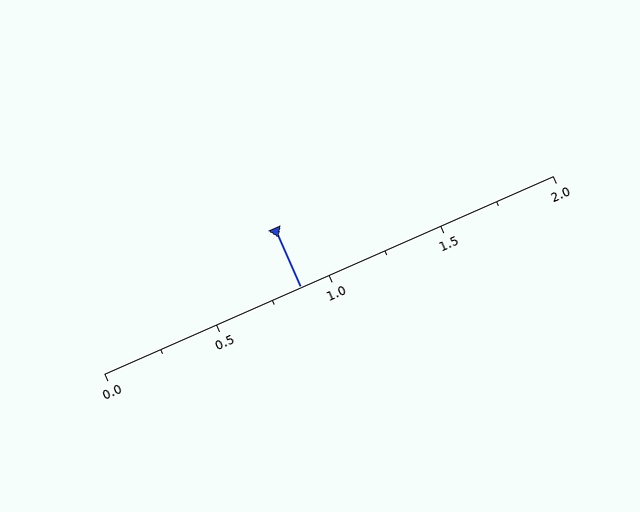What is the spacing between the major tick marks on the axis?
The major ticks are spaced 0.5 apart.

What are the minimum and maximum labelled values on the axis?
The axis runs from 0.0 to 2.0.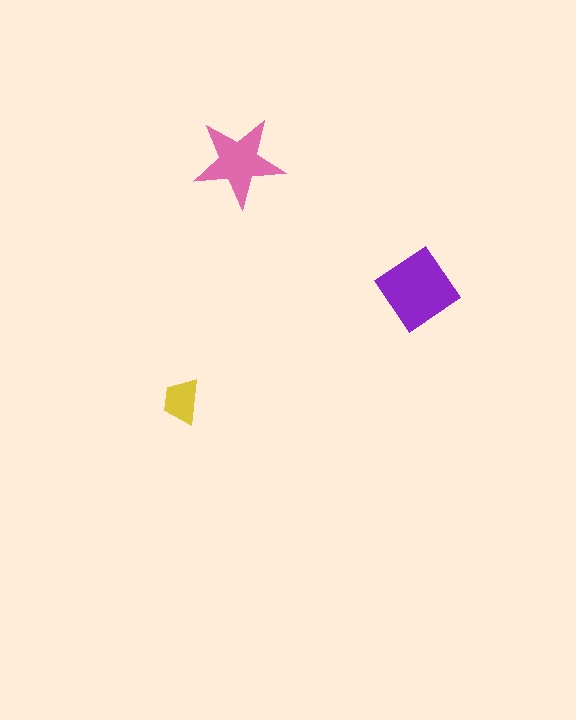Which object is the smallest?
The yellow trapezoid.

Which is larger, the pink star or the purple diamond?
The purple diamond.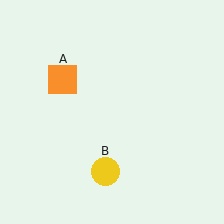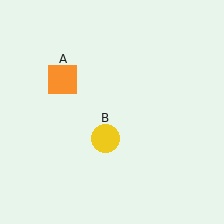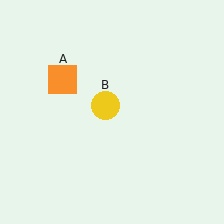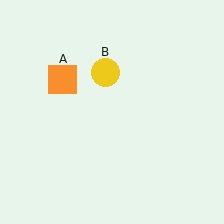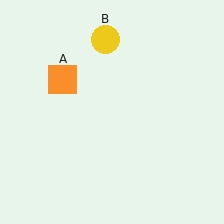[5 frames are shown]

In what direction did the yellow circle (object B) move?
The yellow circle (object B) moved up.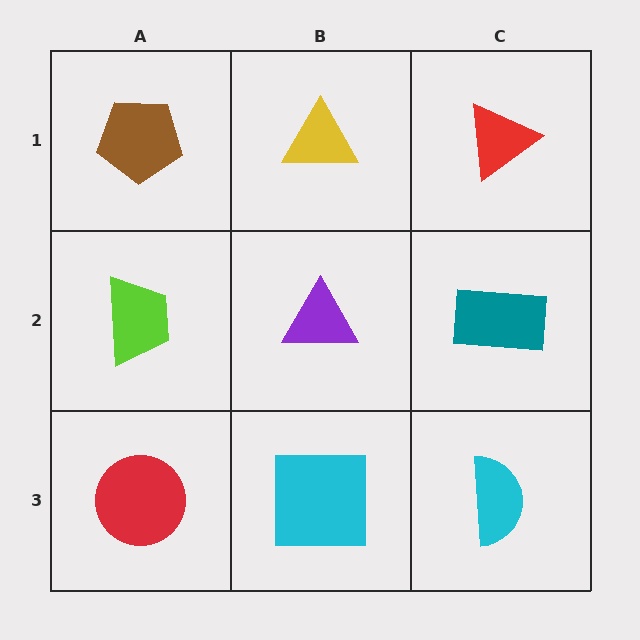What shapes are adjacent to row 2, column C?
A red triangle (row 1, column C), a cyan semicircle (row 3, column C), a purple triangle (row 2, column B).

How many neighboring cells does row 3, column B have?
3.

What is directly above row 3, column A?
A lime trapezoid.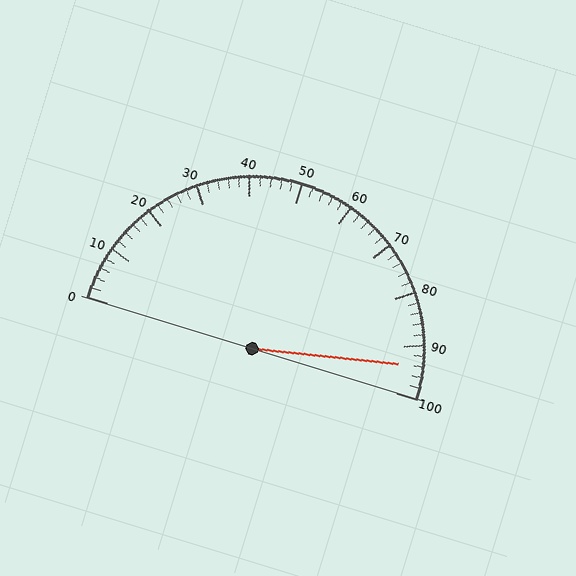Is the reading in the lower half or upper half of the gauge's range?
The reading is in the upper half of the range (0 to 100).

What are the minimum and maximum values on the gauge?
The gauge ranges from 0 to 100.